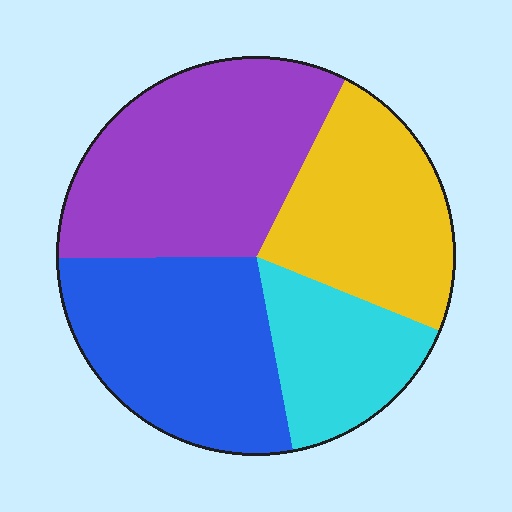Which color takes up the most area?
Purple, at roughly 35%.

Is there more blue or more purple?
Purple.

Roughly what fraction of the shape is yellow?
Yellow takes up about one quarter (1/4) of the shape.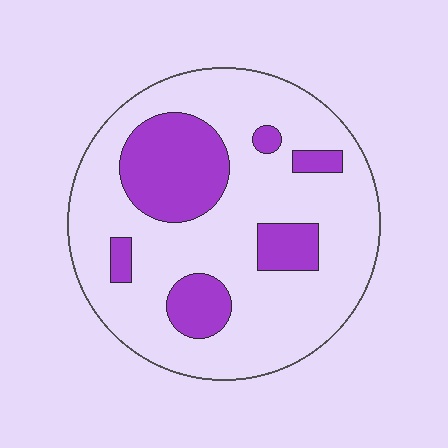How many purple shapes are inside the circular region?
6.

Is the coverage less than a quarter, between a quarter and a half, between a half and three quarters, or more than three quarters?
Less than a quarter.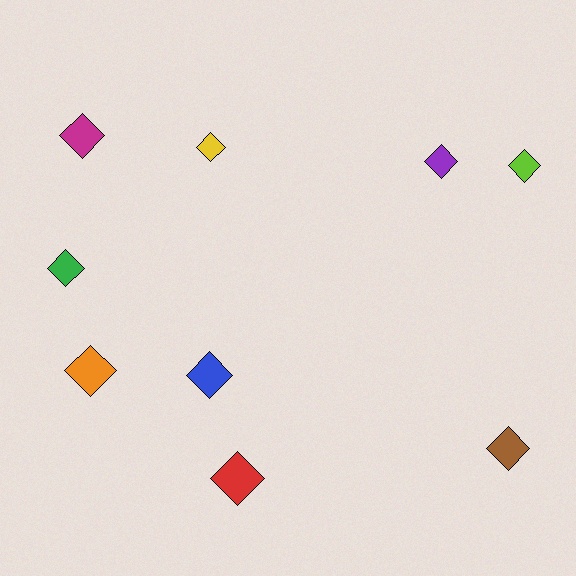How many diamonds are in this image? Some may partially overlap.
There are 9 diamonds.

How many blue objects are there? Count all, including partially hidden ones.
There is 1 blue object.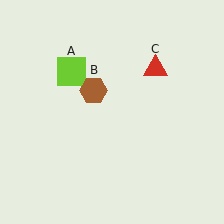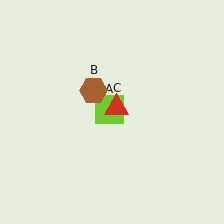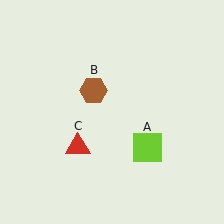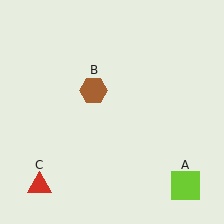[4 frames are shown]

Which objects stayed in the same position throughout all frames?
Brown hexagon (object B) remained stationary.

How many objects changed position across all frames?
2 objects changed position: lime square (object A), red triangle (object C).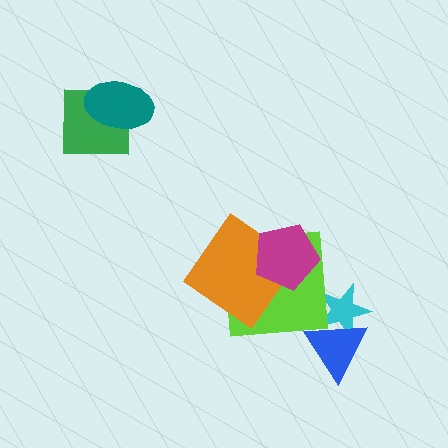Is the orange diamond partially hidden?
Yes, it is partially covered by another shape.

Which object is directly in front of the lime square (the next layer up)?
The orange diamond is directly in front of the lime square.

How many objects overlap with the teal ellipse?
1 object overlaps with the teal ellipse.